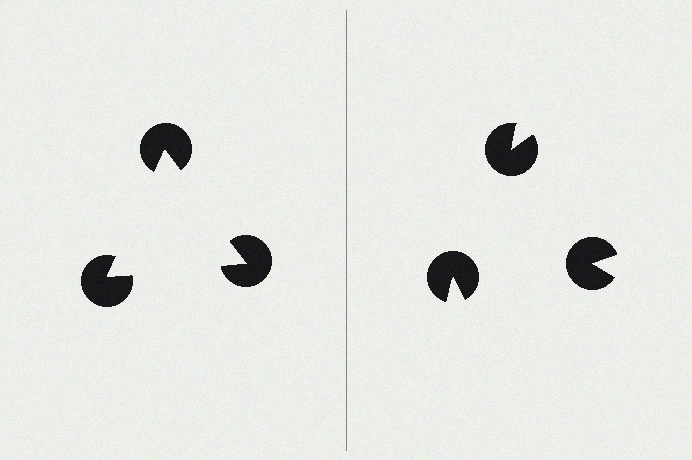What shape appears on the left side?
An illusory triangle.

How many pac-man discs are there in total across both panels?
6 — 3 on each side.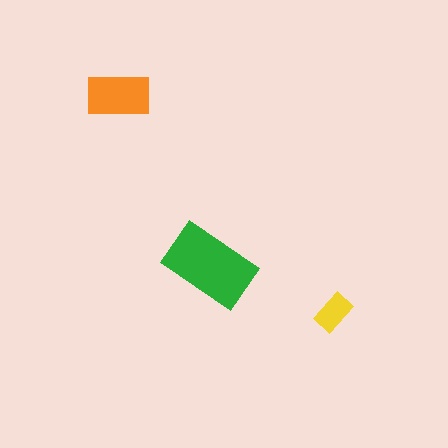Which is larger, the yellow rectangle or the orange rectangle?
The orange one.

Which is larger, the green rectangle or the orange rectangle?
The green one.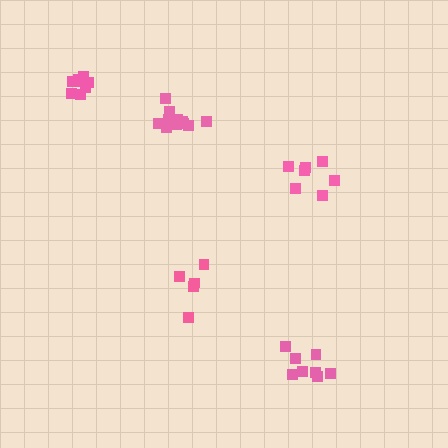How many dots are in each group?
Group 1: 8 dots, Group 2: 7 dots, Group 3: 8 dots, Group 4: 5 dots, Group 5: 11 dots (39 total).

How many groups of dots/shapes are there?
There are 5 groups.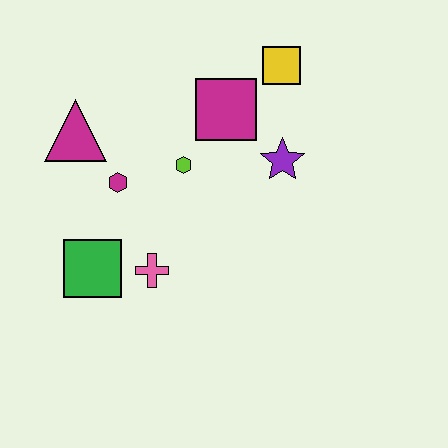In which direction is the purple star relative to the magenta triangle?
The purple star is to the right of the magenta triangle.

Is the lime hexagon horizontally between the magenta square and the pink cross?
Yes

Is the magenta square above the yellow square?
No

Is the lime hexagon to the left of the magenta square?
Yes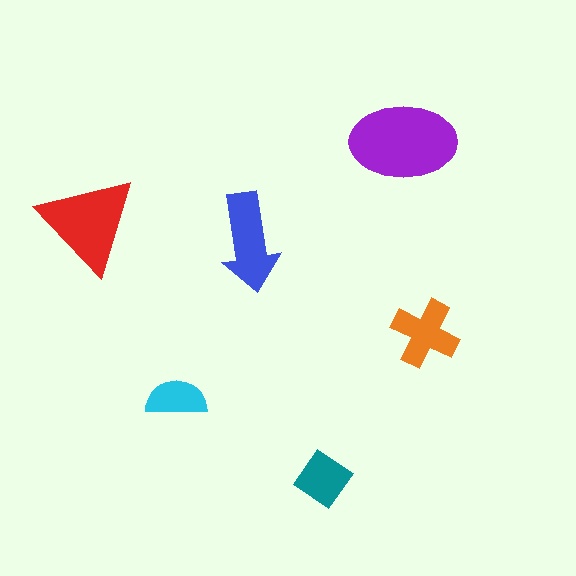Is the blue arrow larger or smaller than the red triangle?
Smaller.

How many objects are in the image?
There are 6 objects in the image.